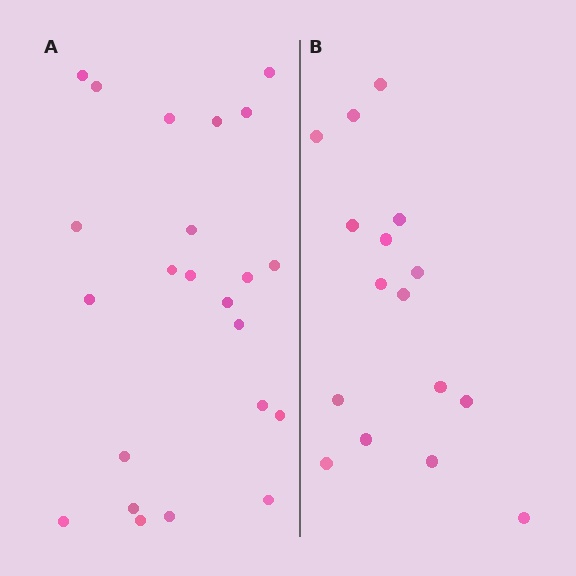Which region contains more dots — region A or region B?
Region A (the left region) has more dots.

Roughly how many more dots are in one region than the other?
Region A has roughly 8 or so more dots than region B.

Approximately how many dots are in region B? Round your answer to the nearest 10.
About 20 dots. (The exact count is 16, which rounds to 20.)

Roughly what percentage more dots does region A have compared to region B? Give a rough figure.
About 45% more.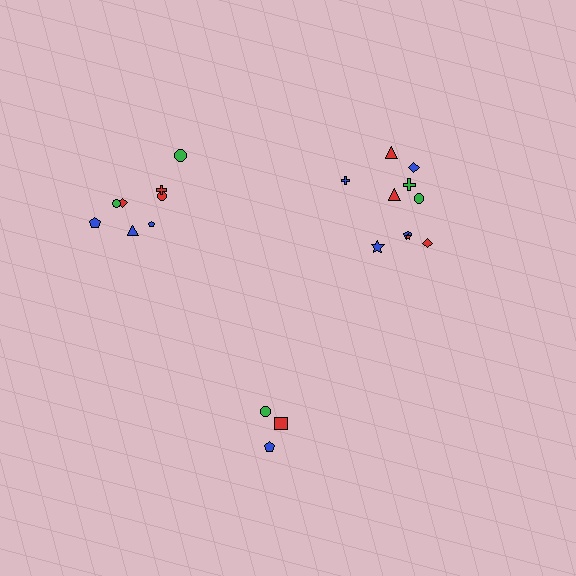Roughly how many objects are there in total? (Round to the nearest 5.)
Roughly 20 objects in total.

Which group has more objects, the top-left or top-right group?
The top-right group.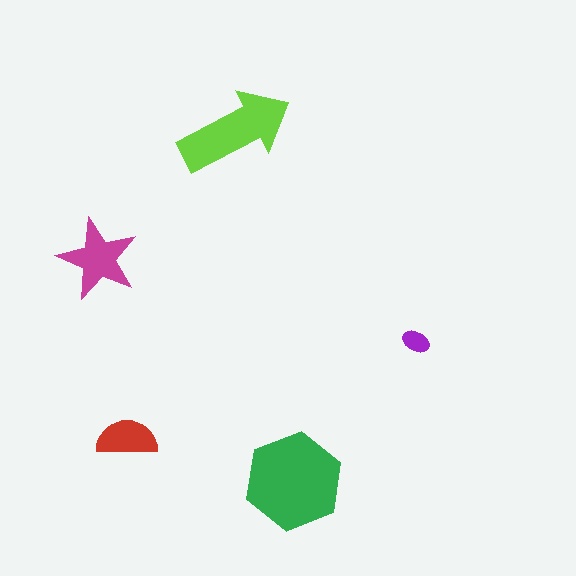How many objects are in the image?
There are 5 objects in the image.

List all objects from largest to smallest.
The green hexagon, the lime arrow, the magenta star, the red semicircle, the purple ellipse.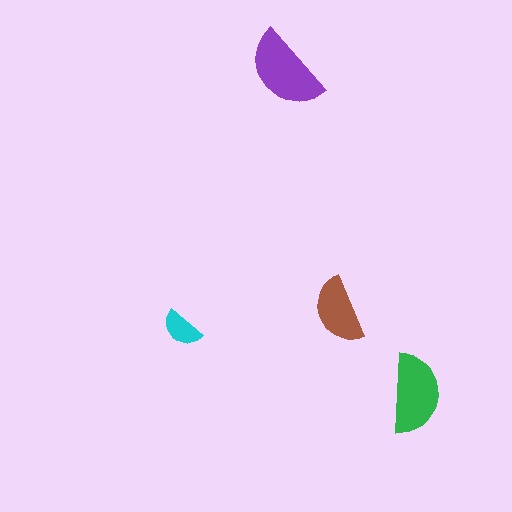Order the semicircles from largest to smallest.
the purple one, the green one, the brown one, the cyan one.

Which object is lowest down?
The green semicircle is bottommost.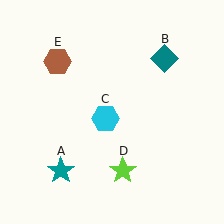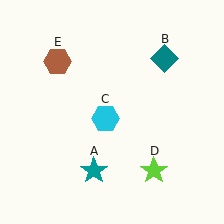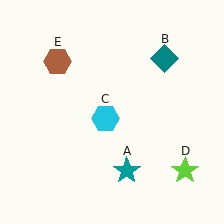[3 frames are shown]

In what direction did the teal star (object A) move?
The teal star (object A) moved right.